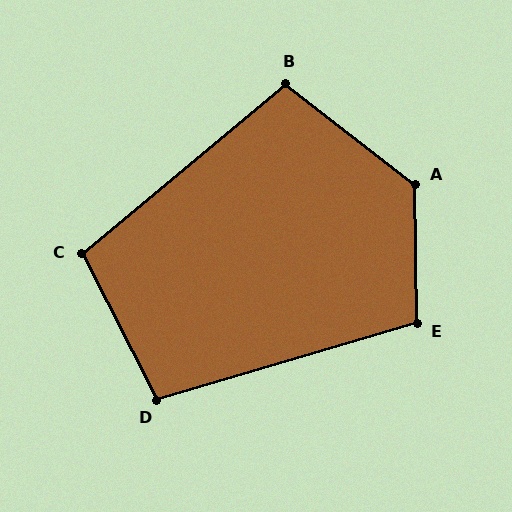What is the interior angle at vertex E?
Approximately 106 degrees (obtuse).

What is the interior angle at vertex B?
Approximately 103 degrees (obtuse).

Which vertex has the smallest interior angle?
D, at approximately 101 degrees.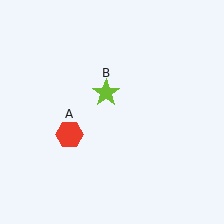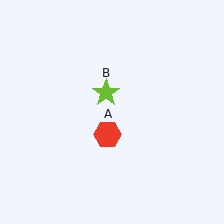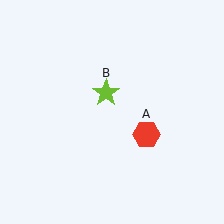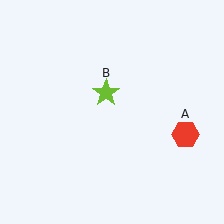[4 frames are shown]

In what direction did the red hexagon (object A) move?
The red hexagon (object A) moved right.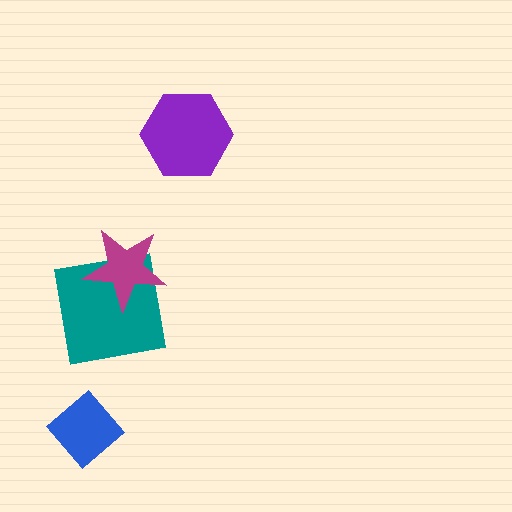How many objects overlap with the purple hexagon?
0 objects overlap with the purple hexagon.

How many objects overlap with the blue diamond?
0 objects overlap with the blue diamond.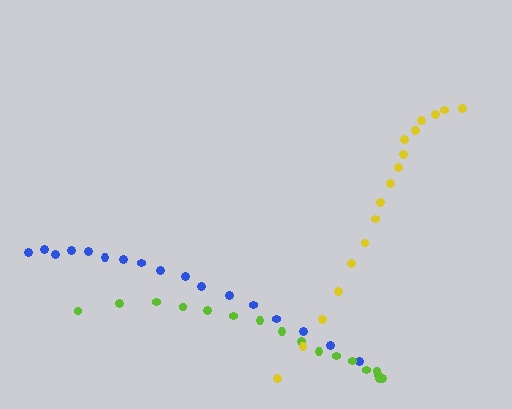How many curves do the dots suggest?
There are 3 distinct paths.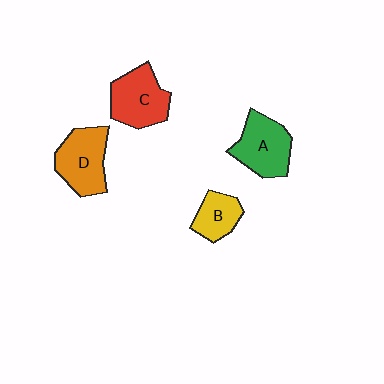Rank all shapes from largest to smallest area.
From largest to smallest: D (orange), C (red), A (green), B (yellow).